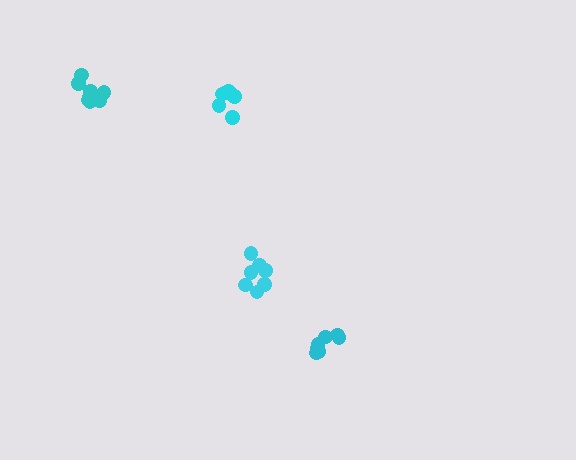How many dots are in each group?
Group 1: 7 dots, Group 2: 7 dots, Group 3: 8 dots, Group 4: 7 dots (29 total).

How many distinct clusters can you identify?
There are 4 distinct clusters.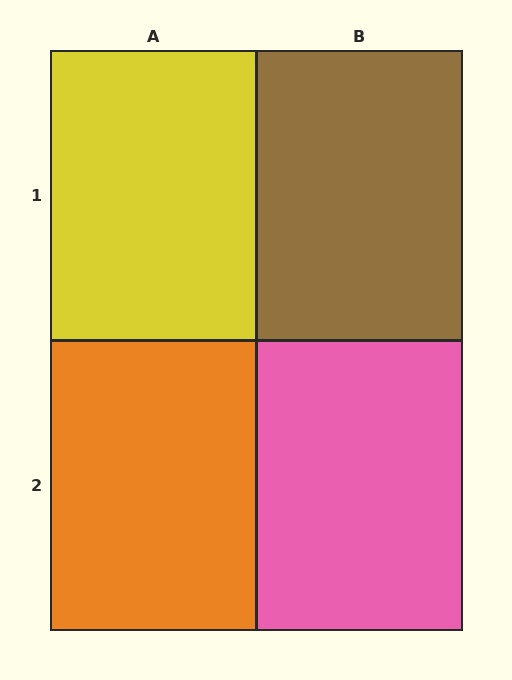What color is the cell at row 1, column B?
Brown.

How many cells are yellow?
1 cell is yellow.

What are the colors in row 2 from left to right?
Orange, pink.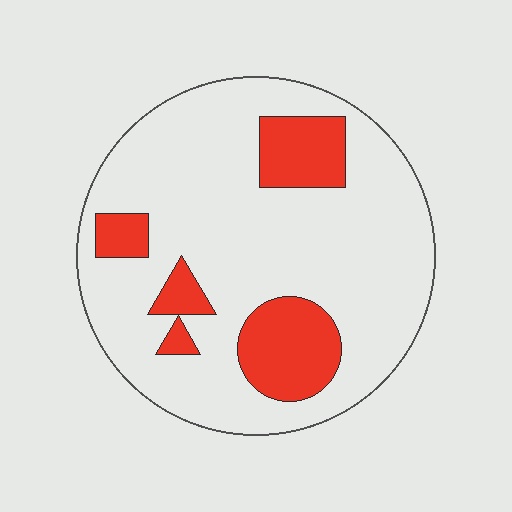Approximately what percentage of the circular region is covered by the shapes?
Approximately 20%.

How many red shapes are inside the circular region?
5.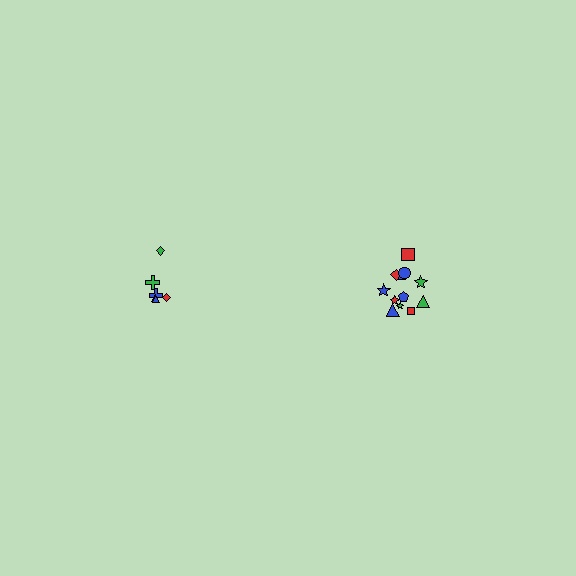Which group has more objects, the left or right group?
The right group.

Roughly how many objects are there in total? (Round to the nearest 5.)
Roughly 20 objects in total.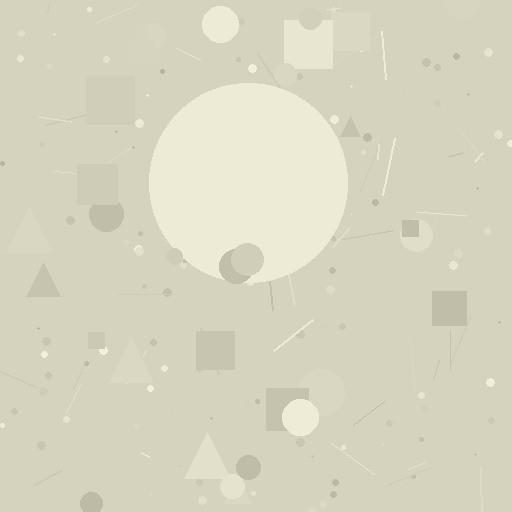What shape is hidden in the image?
A circle is hidden in the image.